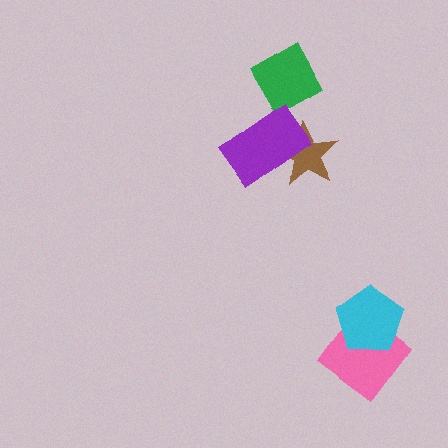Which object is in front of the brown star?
The purple rectangle is in front of the brown star.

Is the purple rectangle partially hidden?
No, no other shape covers it.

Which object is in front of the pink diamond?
The cyan pentagon is in front of the pink diamond.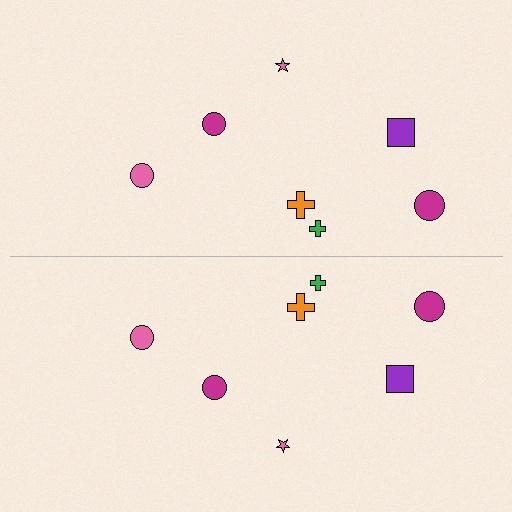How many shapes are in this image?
There are 14 shapes in this image.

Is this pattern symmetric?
Yes, this pattern has bilateral (reflection) symmetry.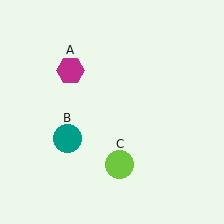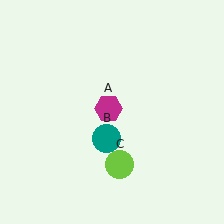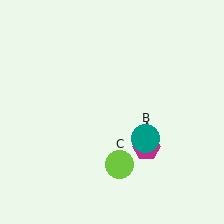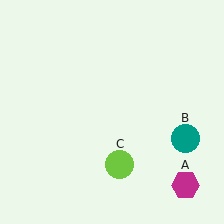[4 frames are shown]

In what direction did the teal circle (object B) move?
The teal circle (object B) moved right.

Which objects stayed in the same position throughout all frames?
Lime circle (object C) remained stationary.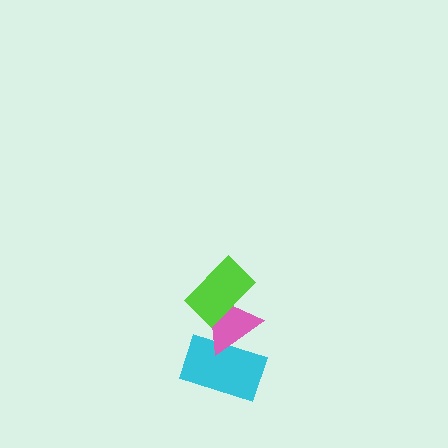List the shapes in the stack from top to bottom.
From top to bottom: the lime rectangle, the pink triangle, the cyan rectangle.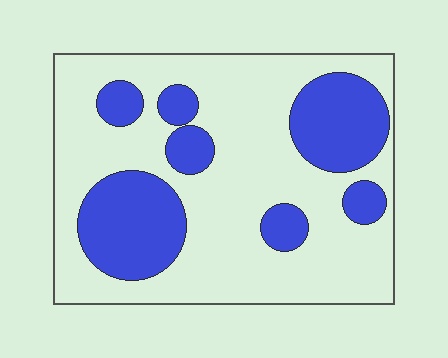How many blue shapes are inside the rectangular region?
7.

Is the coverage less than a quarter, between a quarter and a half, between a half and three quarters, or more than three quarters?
Between a quarter and a half.